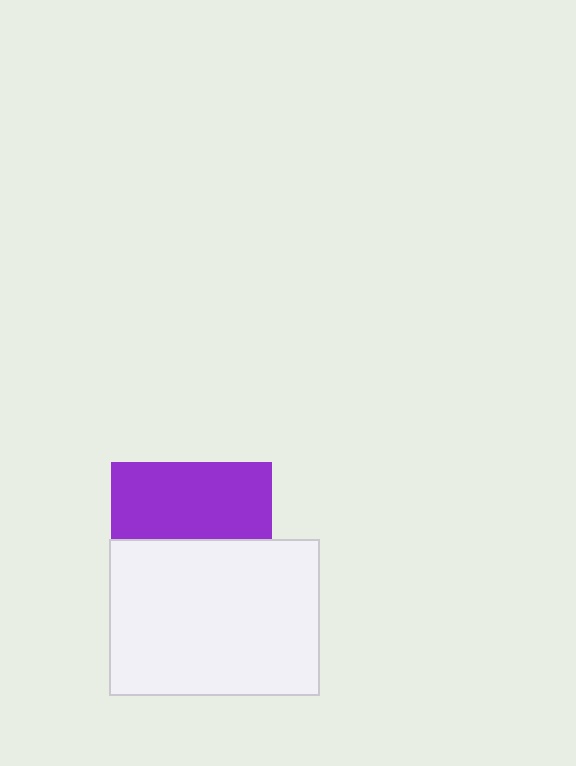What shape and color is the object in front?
The object in front is a white rectangle.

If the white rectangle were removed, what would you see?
You would see the complete purple square.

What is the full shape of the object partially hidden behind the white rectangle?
The partially hidden object is a purple square.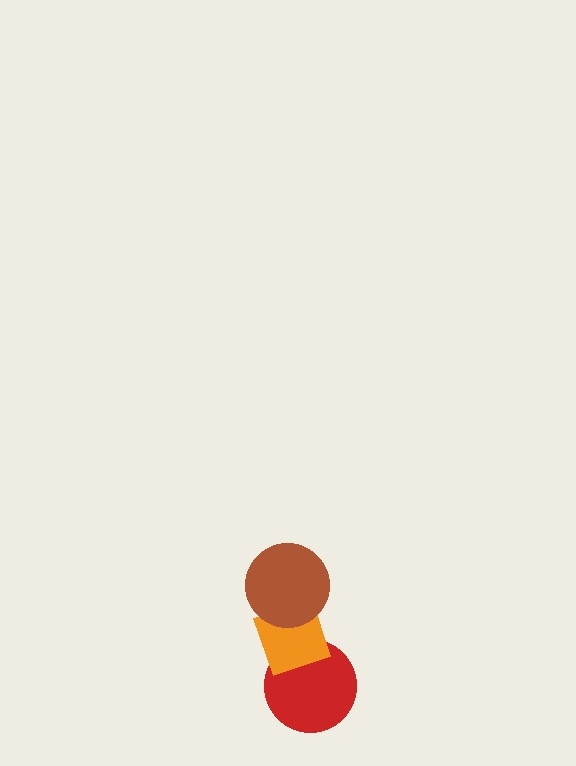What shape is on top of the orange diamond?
The brown circle is on top of the orange diamond.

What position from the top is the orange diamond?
The orange diamond is 2nd from the top.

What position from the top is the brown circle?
The brown circle is 1st from the top.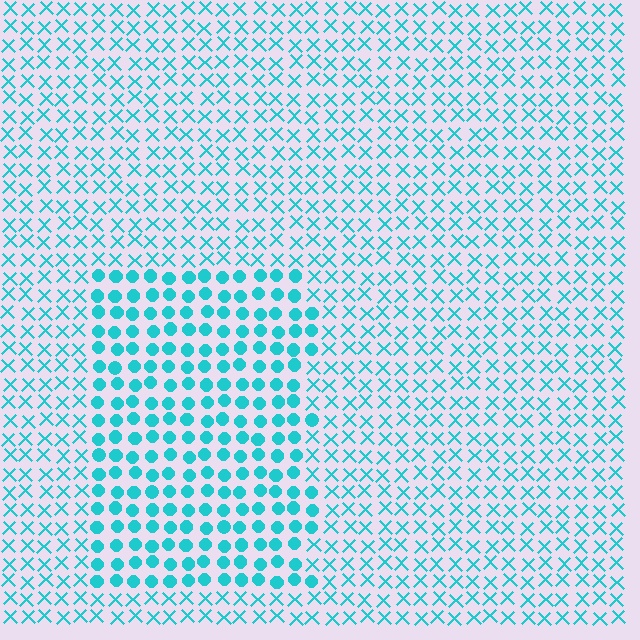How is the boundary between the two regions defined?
The boundary is defined by a change in element shape: circles inside vs. X marks outside. All elements share the same color and spacing.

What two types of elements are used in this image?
The image uses circles inside the rectangle region and X marks outside it.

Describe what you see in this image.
The image is filled with small cyan elements arranged in a uniform grid. A rectangle-shaped region contains circles, while the surrounding area contains X marks. The boundary is defined purely by the change in element shape.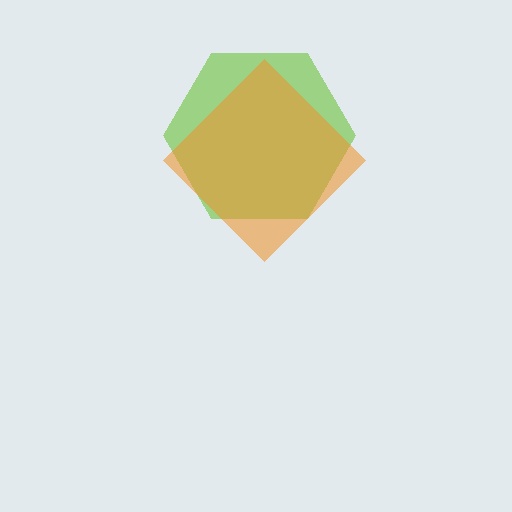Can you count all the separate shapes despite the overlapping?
Yes, there are 2 separate shapes.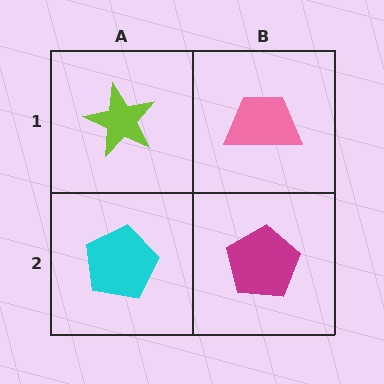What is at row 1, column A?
A lime star.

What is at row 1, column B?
A pink trapezoid.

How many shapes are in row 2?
2 shapes.